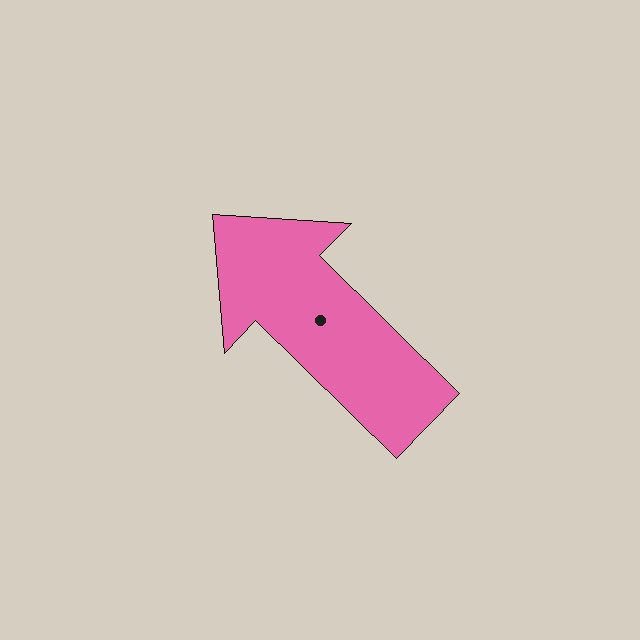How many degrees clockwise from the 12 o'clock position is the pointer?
Approximately 314 degrees.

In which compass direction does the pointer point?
Northwest.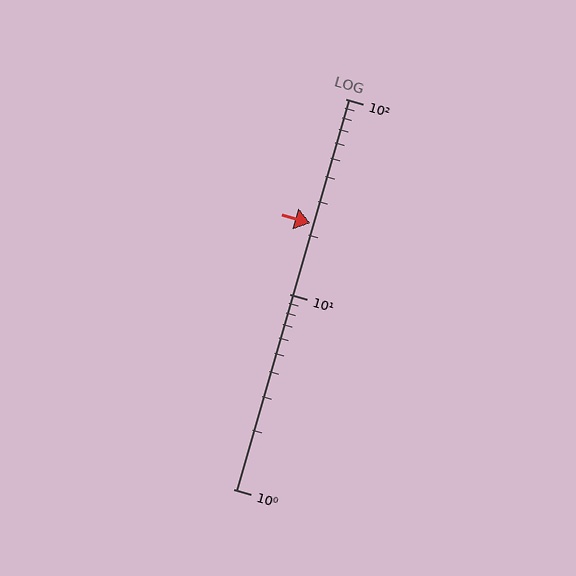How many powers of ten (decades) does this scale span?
The scale spans 2 decades, from 1 to 100.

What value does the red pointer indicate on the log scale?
The pointer indicates approximately 23.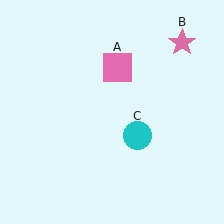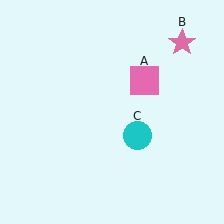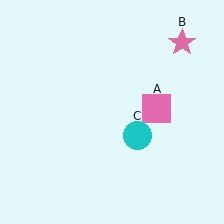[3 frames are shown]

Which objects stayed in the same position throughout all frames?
Pink star (object B) and cyan circle (object C) remained stationary.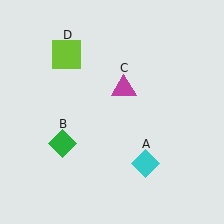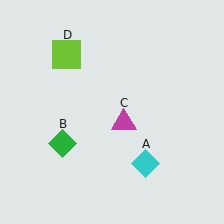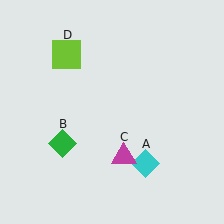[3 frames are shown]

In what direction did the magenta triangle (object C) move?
The magenta triangle (object C) moved down.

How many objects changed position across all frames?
1 object changed position: magenta triangle (object C).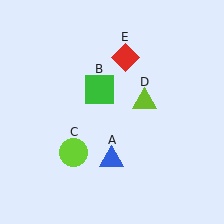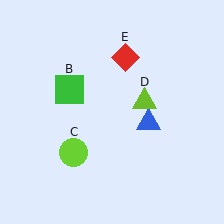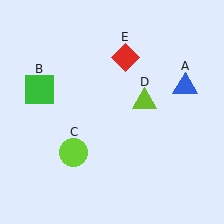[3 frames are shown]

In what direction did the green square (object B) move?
The green square (object B) moved left.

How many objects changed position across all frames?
2 objects changed position: blue triangle (object A), green square (object B).